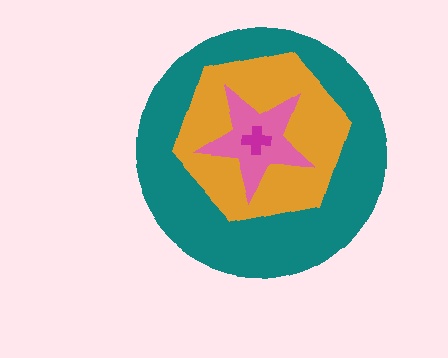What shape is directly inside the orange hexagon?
The pink star.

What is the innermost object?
The magenta cross.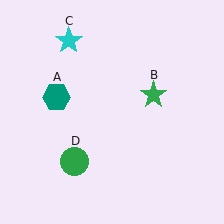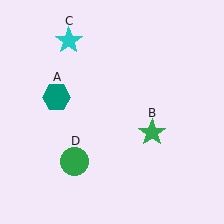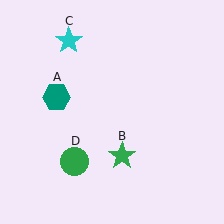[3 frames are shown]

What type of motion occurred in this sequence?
The green star (object B) rotated clockwise around the center of the scene.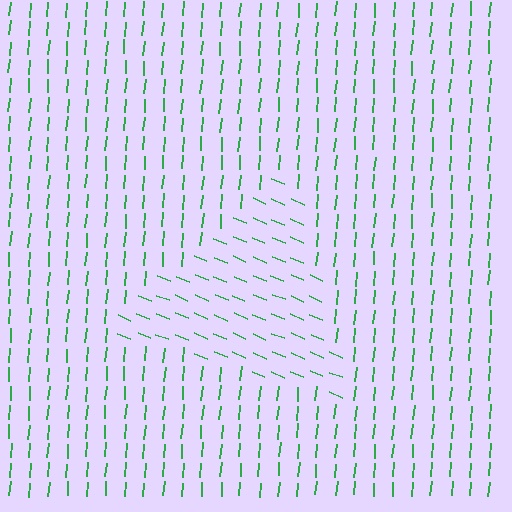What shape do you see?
I see a triangle.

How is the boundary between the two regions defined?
The boundary is defined purely by a change in line orientation (approximately 72 degrees difference). All lines are the same color and thickness.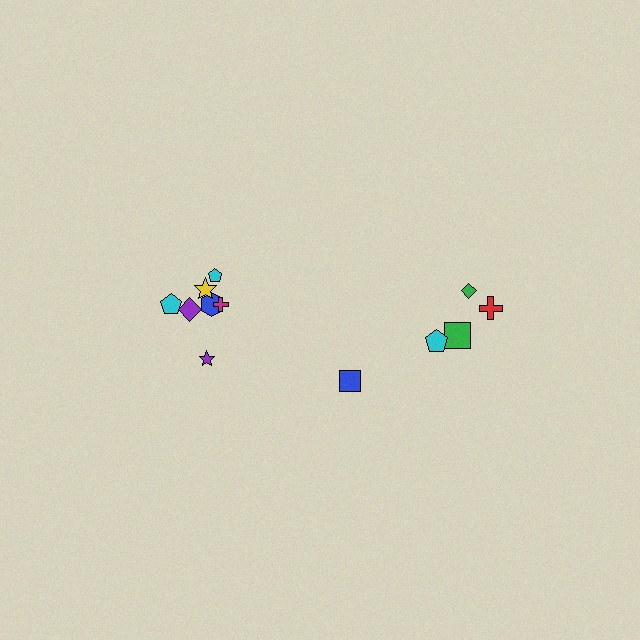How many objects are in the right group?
There are 5 objects.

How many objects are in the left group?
There are 7 objects.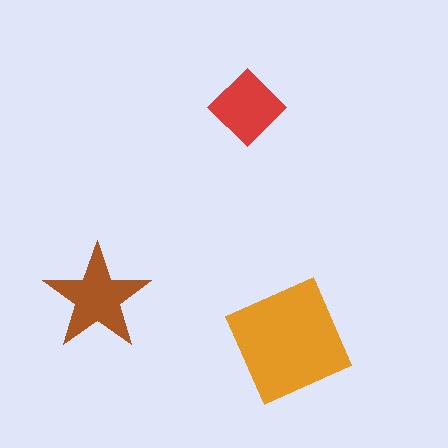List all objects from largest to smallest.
The orange square, the brown star, the red diamond.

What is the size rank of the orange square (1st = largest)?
1st.